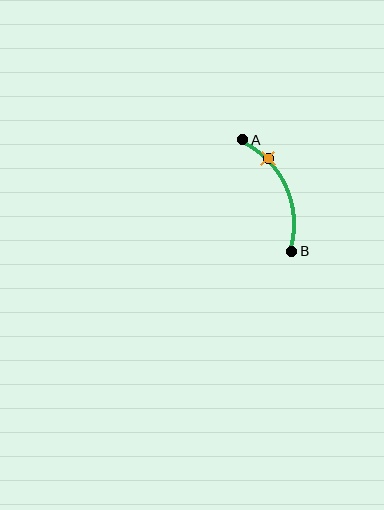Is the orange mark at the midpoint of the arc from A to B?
No. The orange mark lies on the arc but is closer to endpoint A. The arc midpoint would be at the point on the curve equidistant along the arc from both A and B.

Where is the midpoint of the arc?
The arc midpoint is the point on the curve farthest from the straight line joining A and B. It sits to the right of that line.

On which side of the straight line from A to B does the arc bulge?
The arc bulges to the right of the straight line connecting A and B.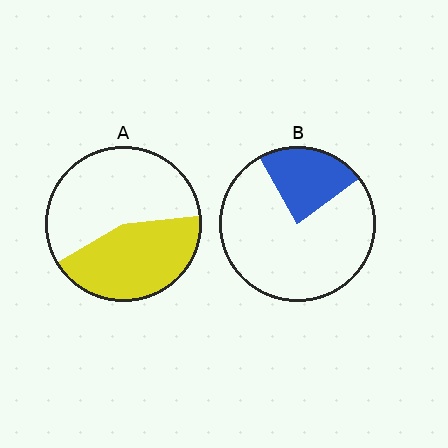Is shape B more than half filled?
No.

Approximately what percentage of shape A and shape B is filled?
A is approximately 45% and B is approximately 25%.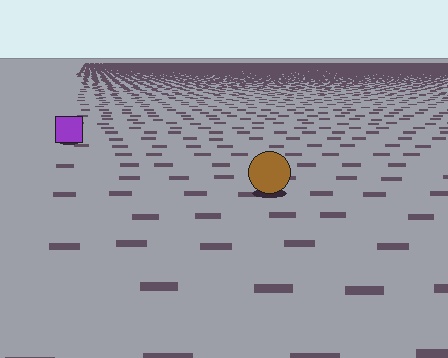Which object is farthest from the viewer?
The purple square is farthest from the viewer. It appears smaller and the ground texture around it is denser.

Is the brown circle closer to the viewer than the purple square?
Yes. The brown circle is closer — you can tell from the texture gradient: the ground texture is coarser near it.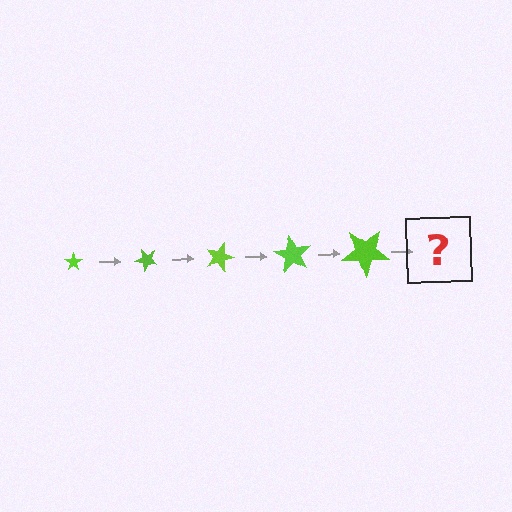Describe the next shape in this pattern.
It should be a star, larger than the previous one and rotated 225 degrees from the start.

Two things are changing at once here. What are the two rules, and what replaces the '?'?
The two rules are that the star grows larger each step and it rotates 45 degrees each step. The '?' should be a star, larger than the previous one and rotated 225 degrees from the start.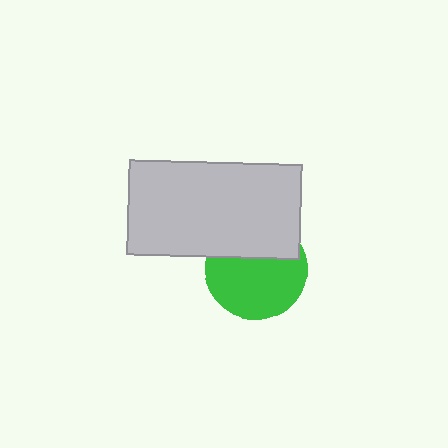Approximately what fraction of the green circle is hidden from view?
Roughly 36% of the green circle is hidden behind the light gray rectangle.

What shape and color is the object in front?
The object in front is a light gray rectangle.